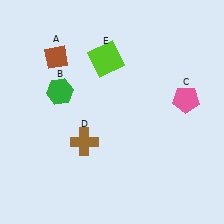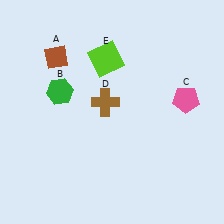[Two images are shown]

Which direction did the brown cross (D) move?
The brown cross (D) moved up.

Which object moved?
The brown cross (D) moved up.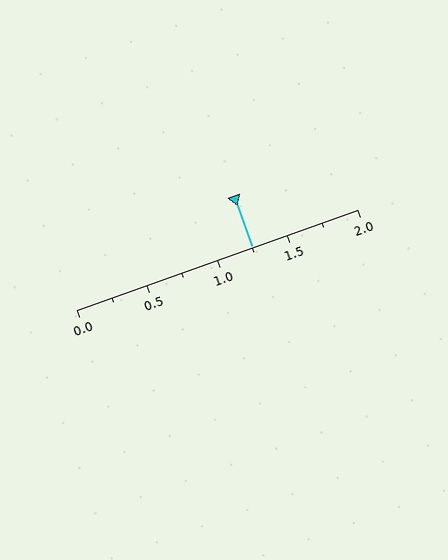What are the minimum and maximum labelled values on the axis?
The axis runs from 0.0 to 2.0.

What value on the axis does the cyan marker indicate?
The marker indicates approximately 1.25.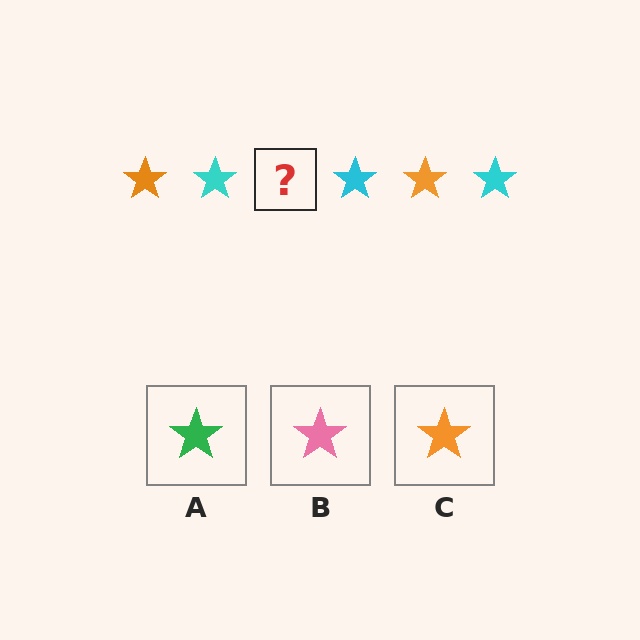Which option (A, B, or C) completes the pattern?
C.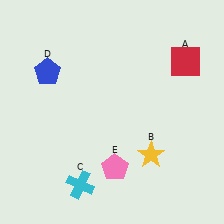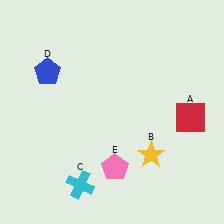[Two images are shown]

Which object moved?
The red square (A) moved down.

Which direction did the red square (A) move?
The red square (A) moved down.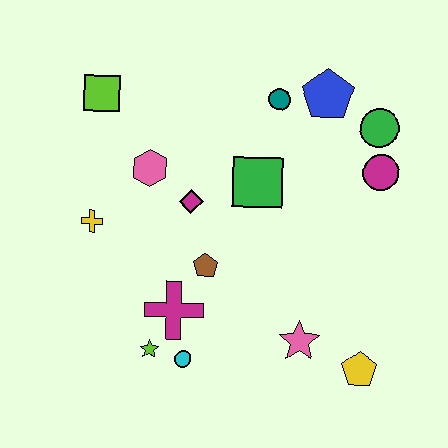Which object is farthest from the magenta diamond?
The yellow pentagon is farthest from the magenta diamond.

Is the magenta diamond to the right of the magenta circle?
No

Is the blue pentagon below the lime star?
No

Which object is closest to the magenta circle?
The green circle is closest to the magenta circle.